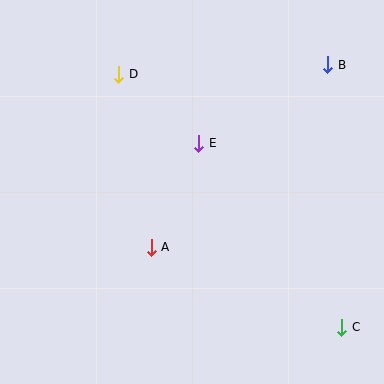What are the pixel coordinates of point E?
Point E is at (199, 143).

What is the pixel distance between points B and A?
The distance between B and A is 254 pixels.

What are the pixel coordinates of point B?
Point B is at (328, 65).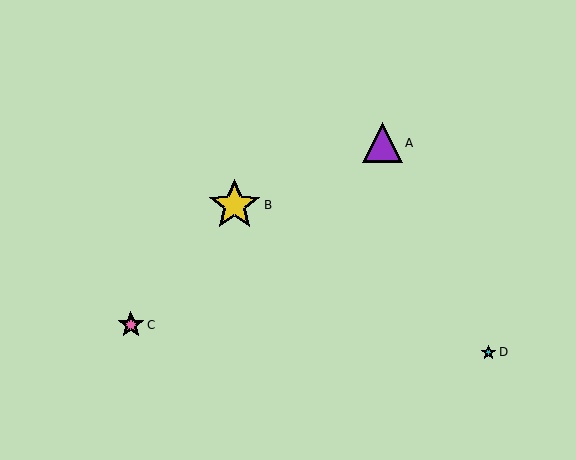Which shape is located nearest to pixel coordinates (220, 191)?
The yellow star (labeled B) at (234, 205) is nearest to that location.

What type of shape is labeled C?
Shape C is a pink star.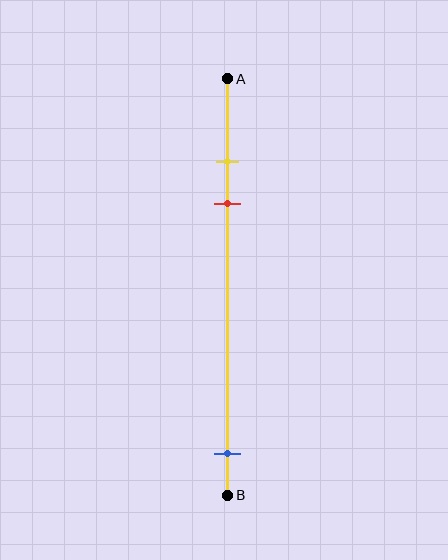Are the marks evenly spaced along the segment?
No, the marks are not evenly spaced.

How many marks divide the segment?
There are 3 marks dividing the segment.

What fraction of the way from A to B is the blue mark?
The blue mark is approximately 90% (0.9) of the way from A to B.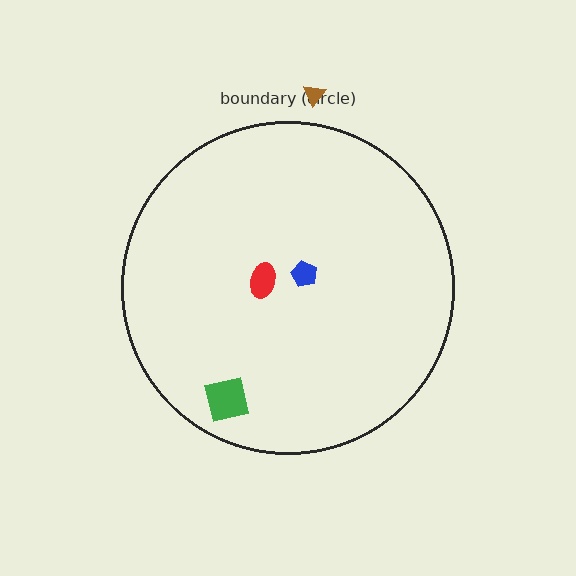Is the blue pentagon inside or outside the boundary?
Inside.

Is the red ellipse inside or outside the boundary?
Inside.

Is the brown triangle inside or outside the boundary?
Outside.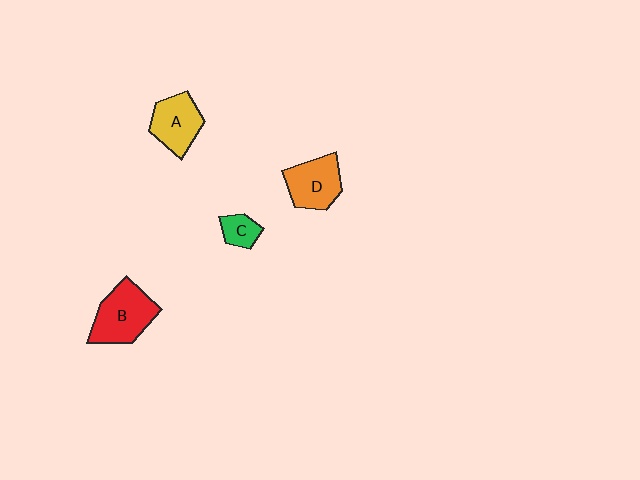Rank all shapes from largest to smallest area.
From largest to smallest: B (red), D (orange), A (yellow), C (green).